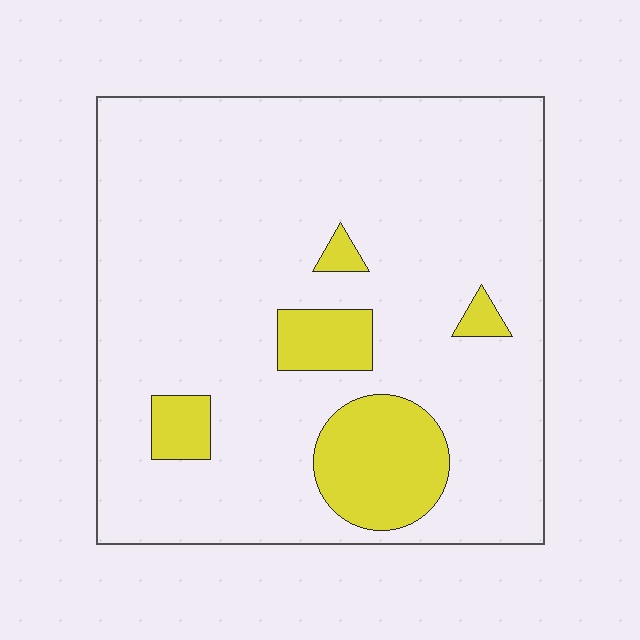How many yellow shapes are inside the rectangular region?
5.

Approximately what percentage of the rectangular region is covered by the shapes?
Approximately 15%.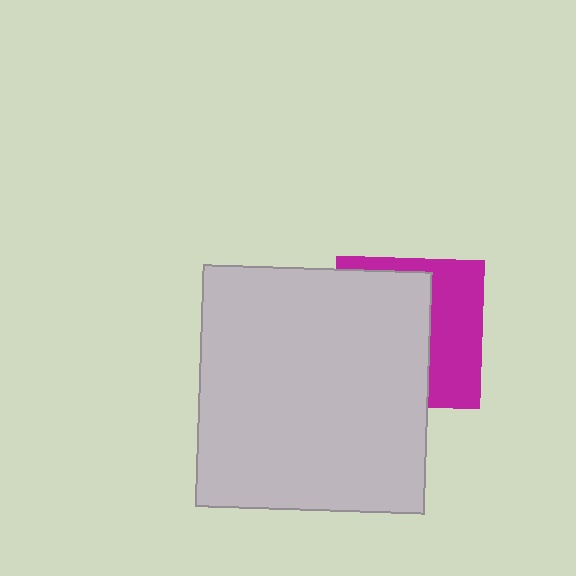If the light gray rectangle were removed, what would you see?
You would see the complete magenta square.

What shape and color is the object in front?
The object in front is a light gray rectangle.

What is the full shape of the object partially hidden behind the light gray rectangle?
The partially hidden object is a magenta square.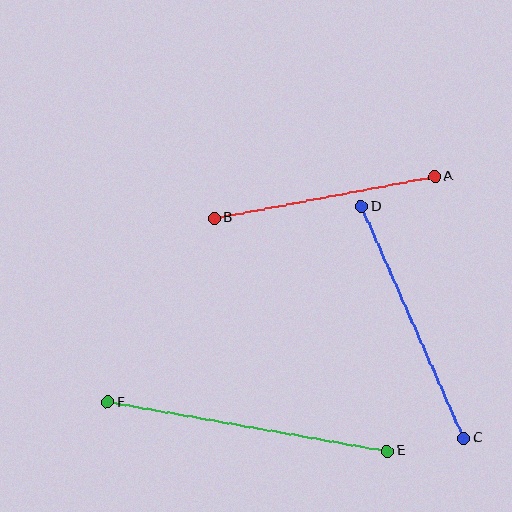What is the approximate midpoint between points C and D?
The midpoint is at approximately (413, 322) pixels.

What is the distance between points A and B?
The distance is approximately 224 pixels.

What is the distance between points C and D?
The distance is approximately 253 pixels.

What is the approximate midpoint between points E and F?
The midpoint is at approximately (248, 427) pixels.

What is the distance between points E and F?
The distance is approximately 284 pixels.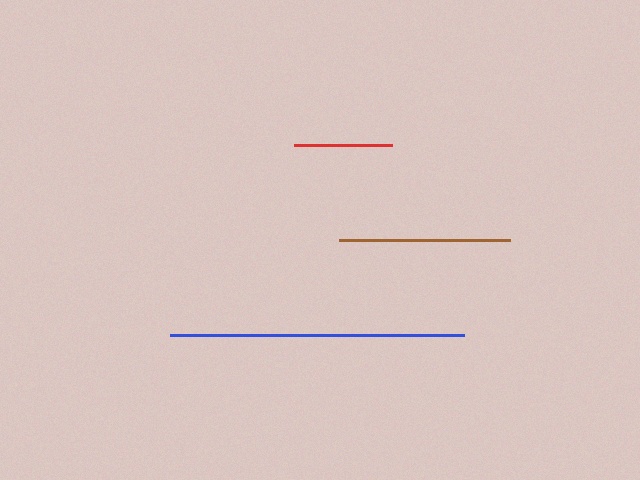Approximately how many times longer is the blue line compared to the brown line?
The blue line is approximately 1.7 times the length of the brown line.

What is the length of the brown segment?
The brown segment is approximately 171 pixels long.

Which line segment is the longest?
The blue line is the longest at approximately 294 pixels.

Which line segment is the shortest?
The red line is the shortest at approximately 98 pixels.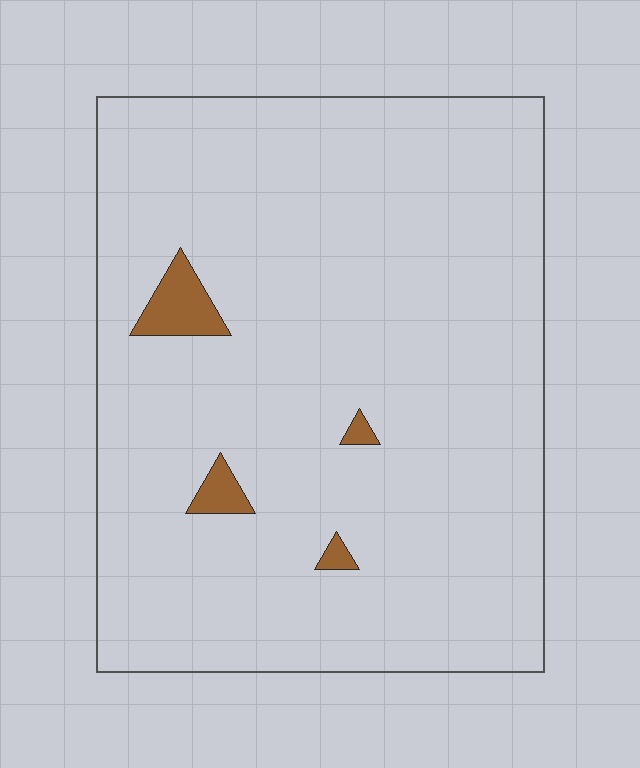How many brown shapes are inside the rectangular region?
4.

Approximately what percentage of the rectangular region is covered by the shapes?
Approximately 5%.